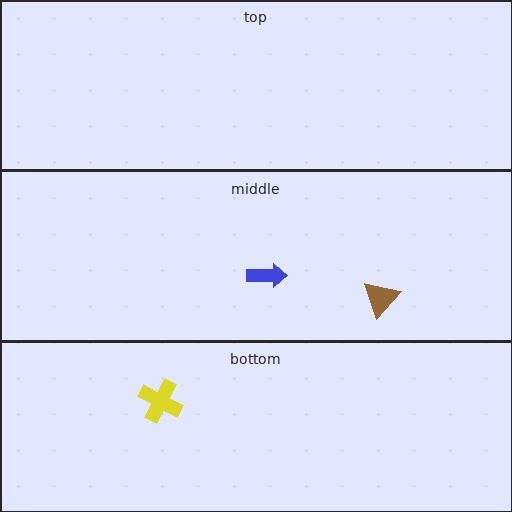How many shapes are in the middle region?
2.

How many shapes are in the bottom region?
1.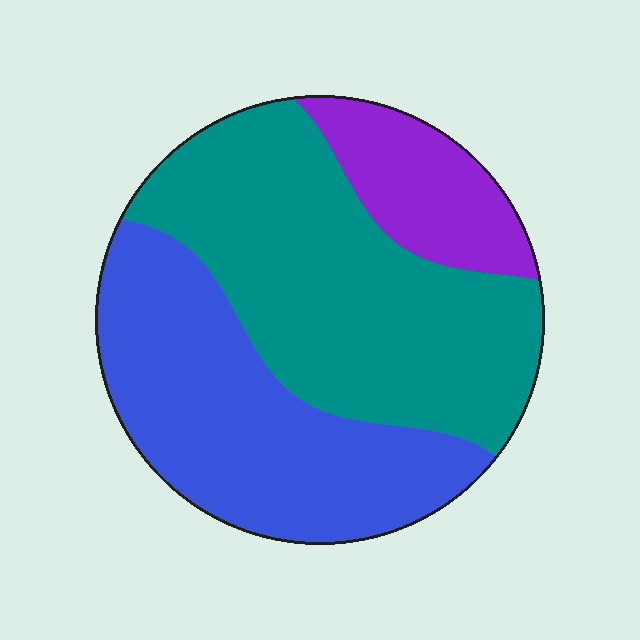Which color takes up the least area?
Purple, at roughly 15%.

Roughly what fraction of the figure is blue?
Blue covers around 40% of the figure.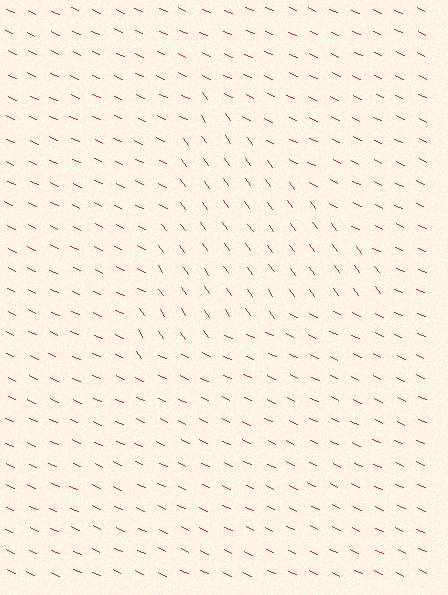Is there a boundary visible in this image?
Yes, there is a texture boundary formed by a change in line orientation.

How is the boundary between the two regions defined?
The boundary is defined purely by a change in line orientation (approximately 30 degrees difference). All lines are the same color and thickness.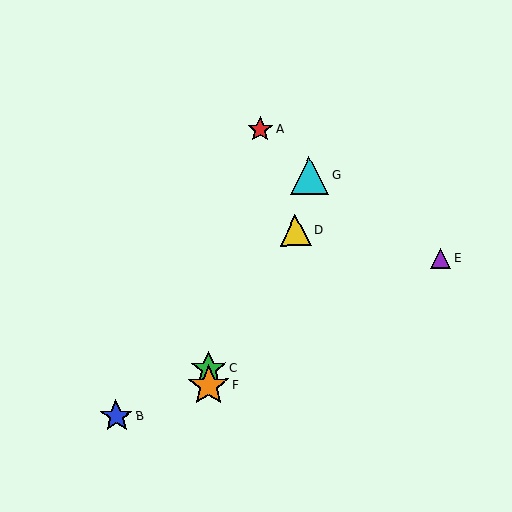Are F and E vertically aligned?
No, F is at x≈209 and E is at x≈441.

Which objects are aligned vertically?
Objects C, F are aligned vertically.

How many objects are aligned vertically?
2 objects (C, F) are aligned vertically.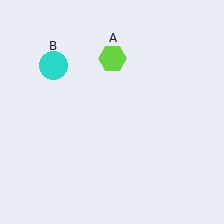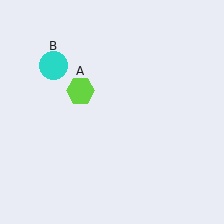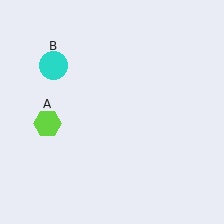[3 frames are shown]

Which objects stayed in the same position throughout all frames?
Cyan circle (object B) remained stationary.